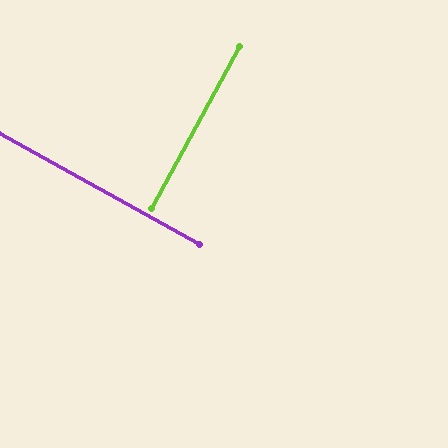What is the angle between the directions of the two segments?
Approximately 90 degrees.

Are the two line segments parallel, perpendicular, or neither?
Perpendicular — they meet at approximately 90°.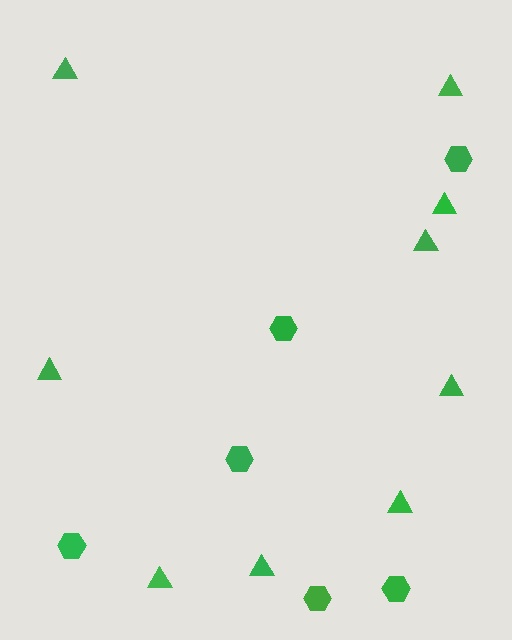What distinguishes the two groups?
There are 2 groups: one group of triangles (9) and one group of hexagons (6).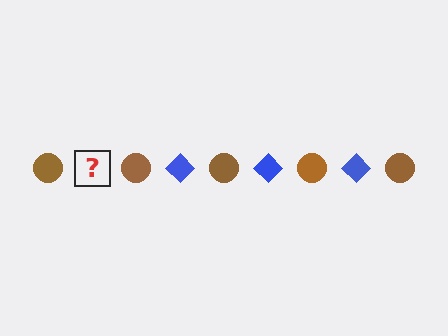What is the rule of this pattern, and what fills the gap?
The rule is that the pattern alternates between brown circle and blue diamond. The gap should be filled with a blue diamond.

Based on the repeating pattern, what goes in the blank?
The blank should be a blue diamond.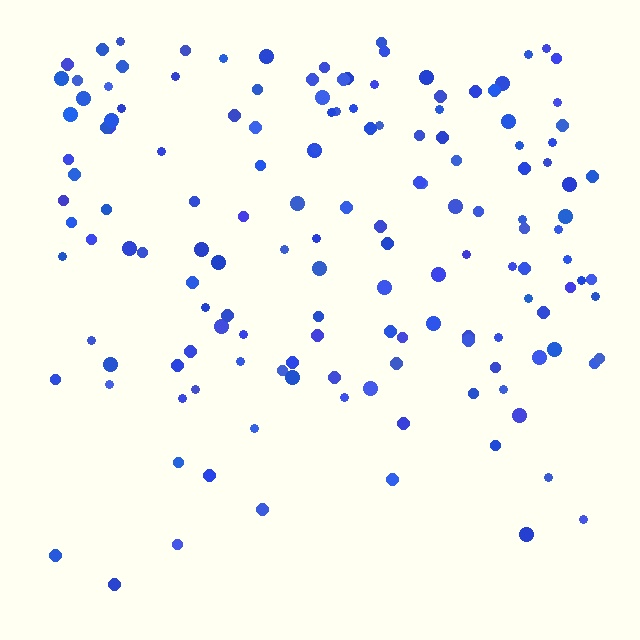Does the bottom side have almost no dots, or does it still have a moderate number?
Still a moderate number, just noticeably fewer than the top.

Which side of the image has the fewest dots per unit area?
The bottom.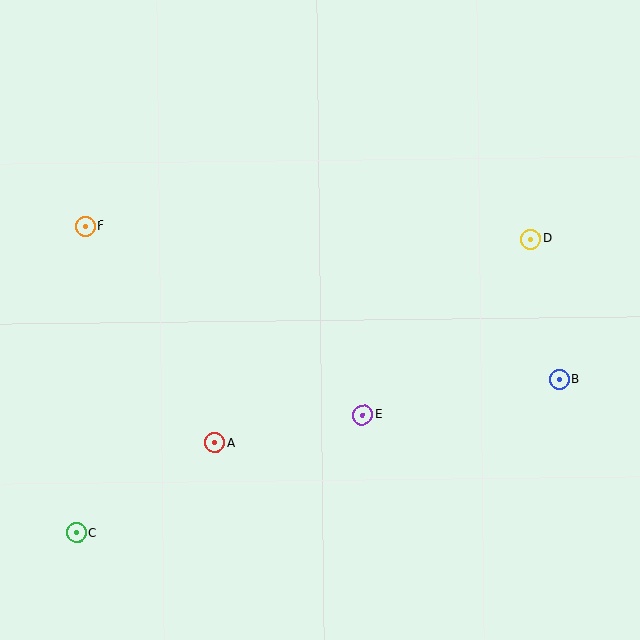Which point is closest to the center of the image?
Point E at (363, 415) is closest to the center.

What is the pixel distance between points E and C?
The distance between E and C is 309 pixels.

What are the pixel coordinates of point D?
Point D is at (531, 239).